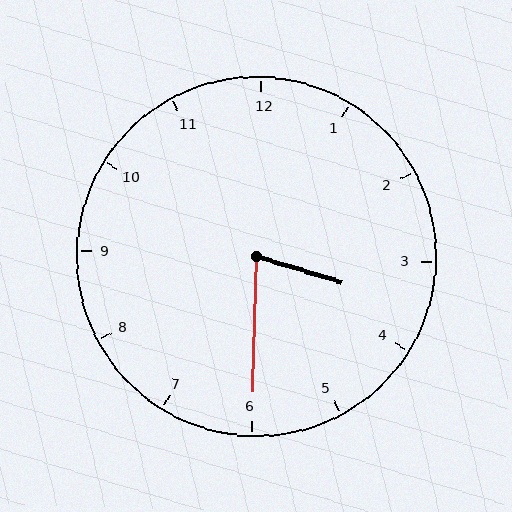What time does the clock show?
3:30.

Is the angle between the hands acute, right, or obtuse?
It is acute.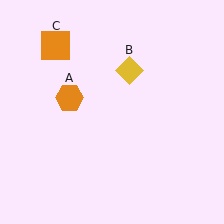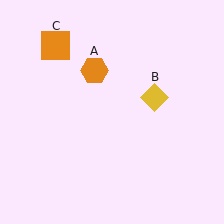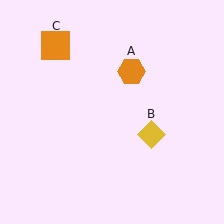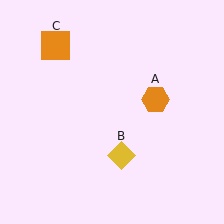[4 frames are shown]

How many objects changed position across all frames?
2 objects changed position: orange hexagon (object A), yellow diamond (object B).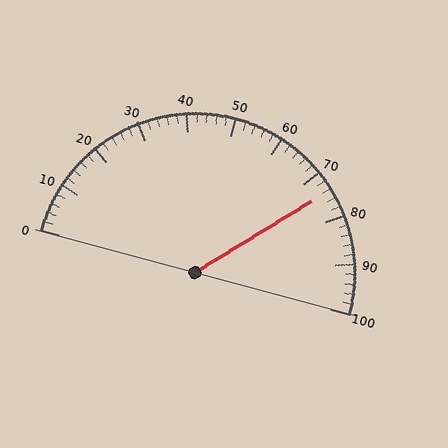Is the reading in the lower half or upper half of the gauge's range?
The reading is in the upper half of the range (0 to 100).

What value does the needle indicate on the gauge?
The needle indicates approximately 74.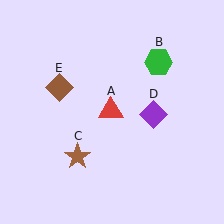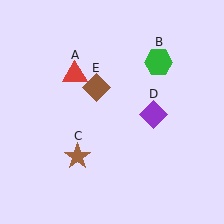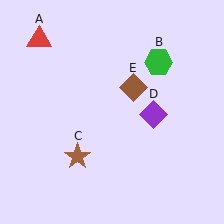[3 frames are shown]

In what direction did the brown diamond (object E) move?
The brown diamond (object E) moved right.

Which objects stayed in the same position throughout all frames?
Green hexagon (object B) and brown star (object C) and purple diamond (object D) remained stationary.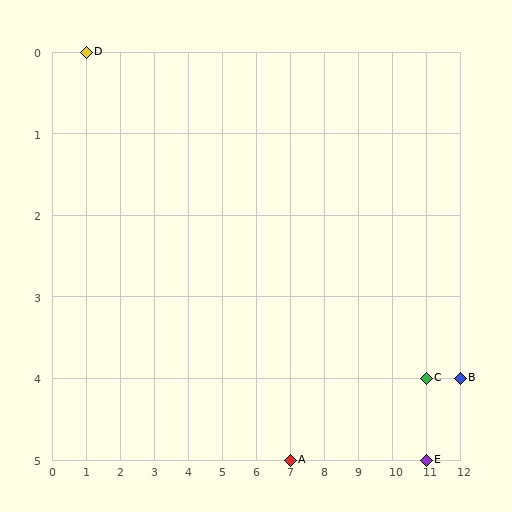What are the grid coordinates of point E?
Point E is at grid coordinates (11, 5).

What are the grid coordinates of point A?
Point A is at grid coordinates (7, 5).